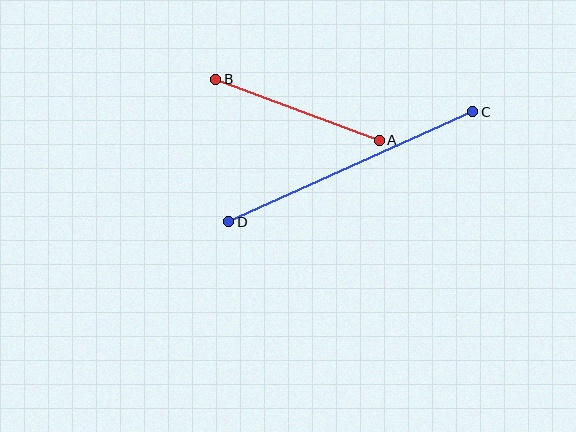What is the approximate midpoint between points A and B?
The midpoint is at approximately (297, 110) pixels.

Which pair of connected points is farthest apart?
Points C and D are farthest apart.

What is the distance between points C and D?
The distance is approximately 268 pixels.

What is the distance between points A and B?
The distance is approximately 174 pixels.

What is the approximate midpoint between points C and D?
The midpoint is at approximately (351, 167) pixels.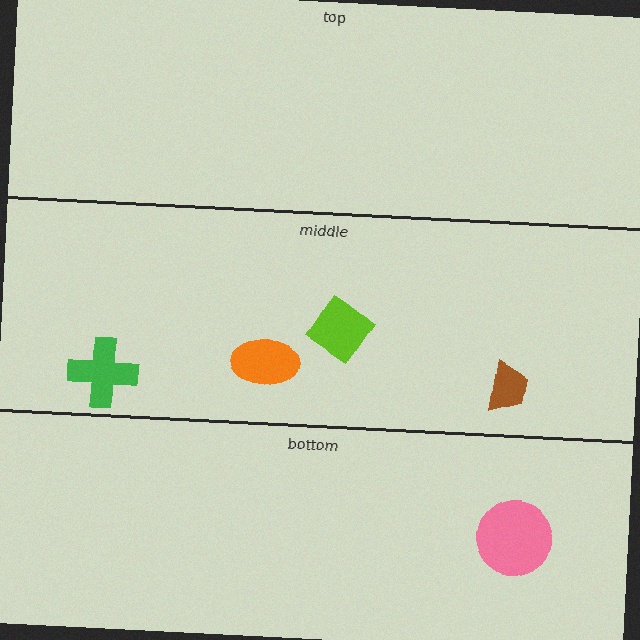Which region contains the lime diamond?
The middle region.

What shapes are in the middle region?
The lime diamond, the orange ellipse, the brown trapezoid, the green cross.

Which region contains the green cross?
The middle region.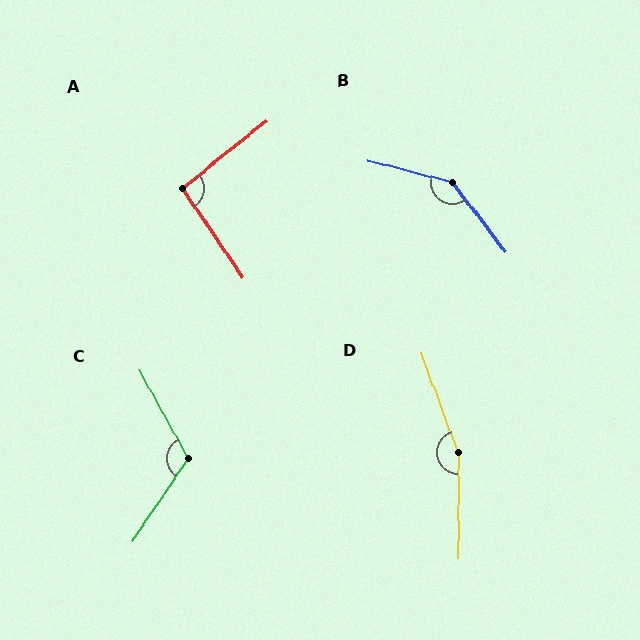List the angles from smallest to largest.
A (94°), C (117°), B (142°), D (160°).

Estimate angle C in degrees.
Approximately 117 degrees.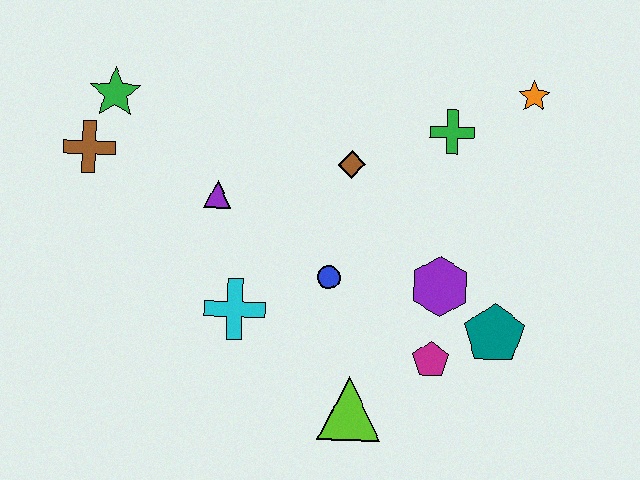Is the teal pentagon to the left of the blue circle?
No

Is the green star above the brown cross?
Yes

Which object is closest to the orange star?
The green cross is closest to the orange star.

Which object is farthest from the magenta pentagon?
The green star is farthest from the magenta pentagon.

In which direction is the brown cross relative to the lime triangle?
The brown cross is to the left of the lime triangle.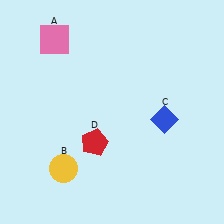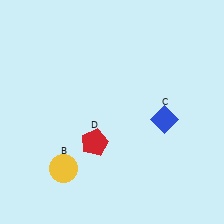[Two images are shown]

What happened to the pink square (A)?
The pink square (A) was removed in Image 2. It was in the top-left area of Image 1.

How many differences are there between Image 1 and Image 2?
There is 1 difference between the two images.